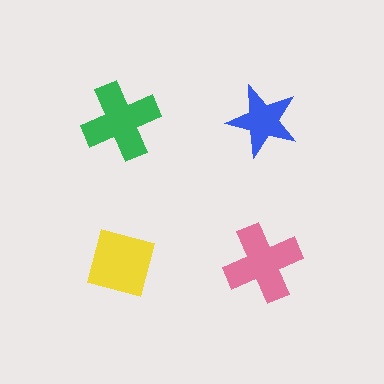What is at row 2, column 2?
A pink cross.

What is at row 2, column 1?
A yellow square.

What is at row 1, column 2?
A blue star.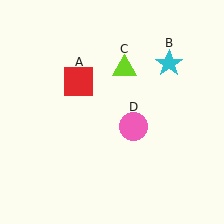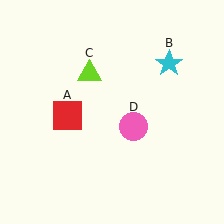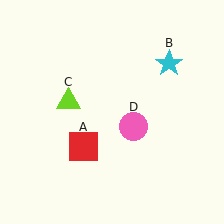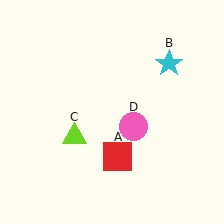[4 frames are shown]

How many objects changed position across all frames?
2 objects changed position: red square (object A), lime triangle (object C).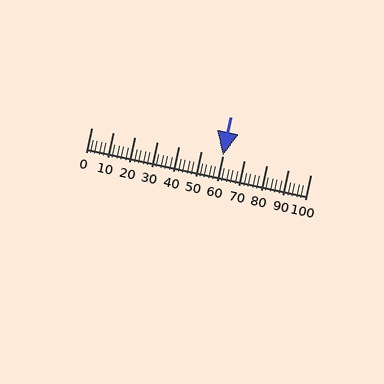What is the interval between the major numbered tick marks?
The major tick marks are spaced 10 units apart.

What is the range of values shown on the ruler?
The ruler shows values from 0 to 100.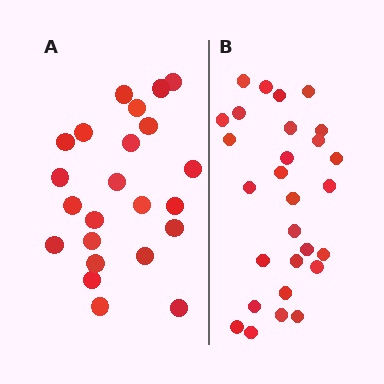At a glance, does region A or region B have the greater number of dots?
Region B (the right region) has more dots.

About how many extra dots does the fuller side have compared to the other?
Region B has about 5 more dots than region A.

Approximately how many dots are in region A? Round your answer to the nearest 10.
About 20 dots. (The exact count is 23, which rounds to 20.)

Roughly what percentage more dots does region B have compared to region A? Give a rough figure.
About 20% more.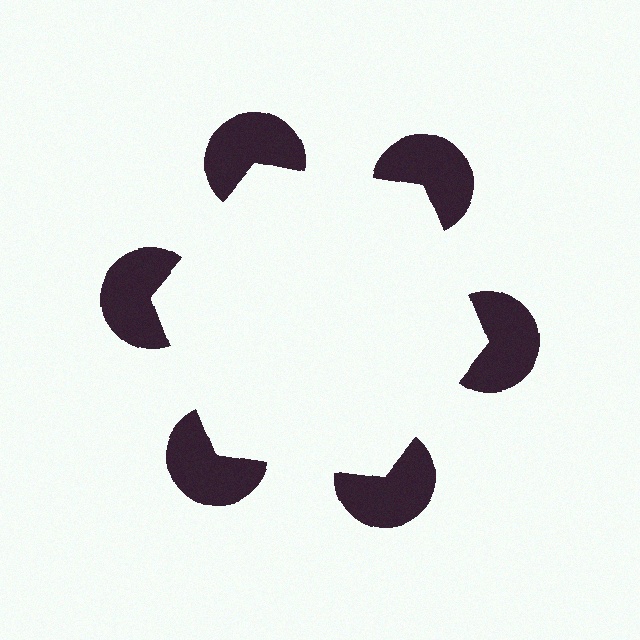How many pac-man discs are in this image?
There are 6 — one at each vertex of the illusory hexagon.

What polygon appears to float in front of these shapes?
An illusory hexagon — its edges are inferred from the aligned wedge cuts in the pac-man discs, not physically drawn.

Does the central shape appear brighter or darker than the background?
It typically appears slightly brighter than the background, even though no actual brightness change is drawn.